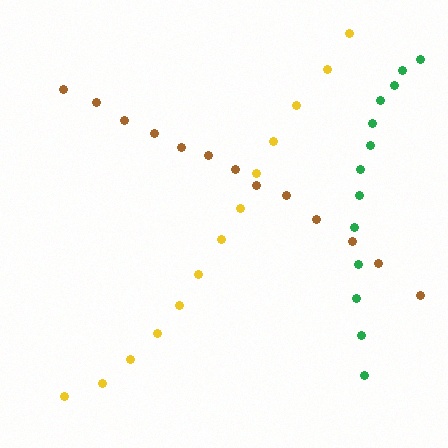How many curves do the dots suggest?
There are 3 distinct paths.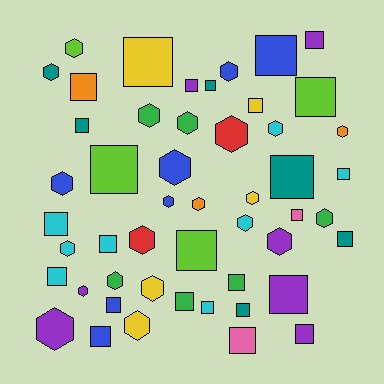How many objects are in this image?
There are 50 objects.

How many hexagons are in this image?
There are 23 hexagons.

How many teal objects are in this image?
There are 6 teal objects.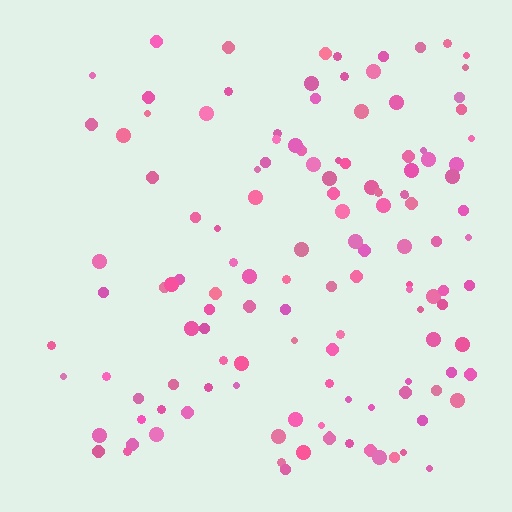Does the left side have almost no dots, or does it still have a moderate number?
Still a moderate number, just noticeably fewer than the right.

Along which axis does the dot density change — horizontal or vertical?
Horizontal.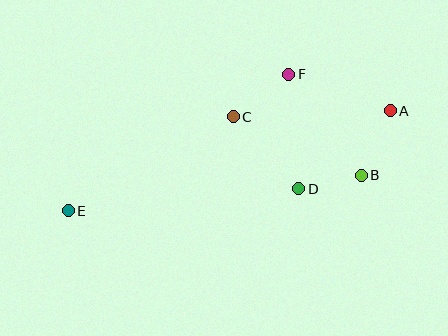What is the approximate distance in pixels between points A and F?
The distance between A and F is approximately 108 pixels.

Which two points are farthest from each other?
Points A and E are farthest from each other.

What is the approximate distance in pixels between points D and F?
The distance between D and F is approximately 115 pixels.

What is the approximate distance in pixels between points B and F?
The distance between B and F is approximately 124 pixels.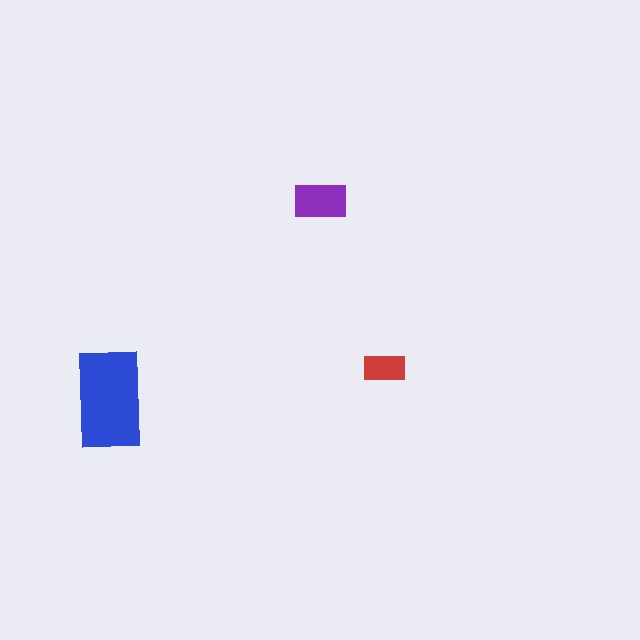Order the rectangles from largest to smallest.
the blue one, the purple one, the red one.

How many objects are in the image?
There are 3 objects in the image.